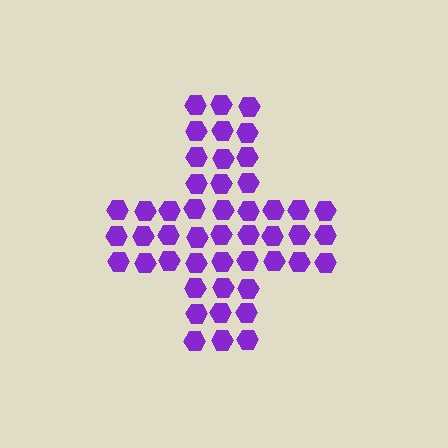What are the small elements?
The small elements are hexagons.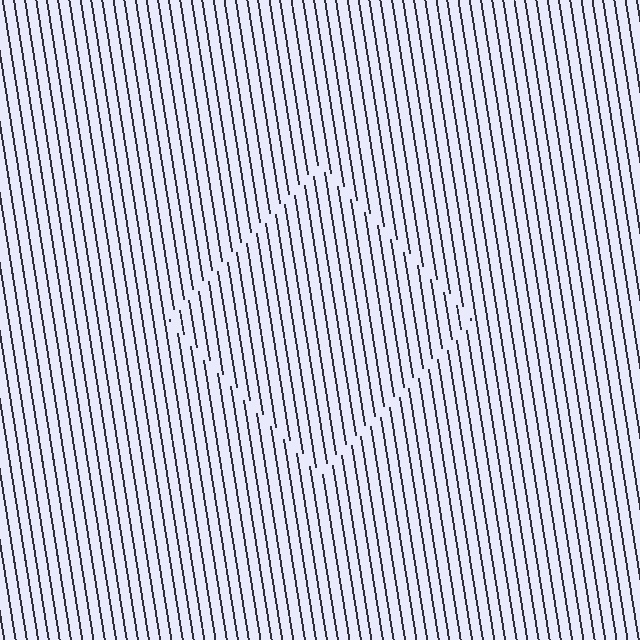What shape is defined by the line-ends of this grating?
An illusory square. The interior of the shape contains the same grating, shifted by half a period — the contour is defined by the phase discontinuity where line-ends from the inner and outer gratings abut.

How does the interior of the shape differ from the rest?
The interior of the shape contains the same grating, shifted by half a period — the contour is defined by the phase discontinuity where line-ends from the inner and outer gratings abut.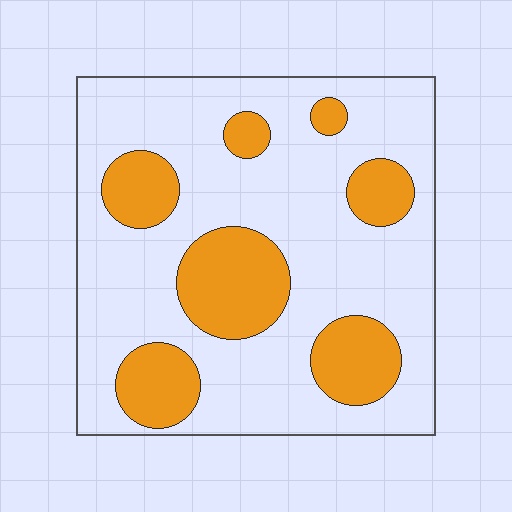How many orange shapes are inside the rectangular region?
7.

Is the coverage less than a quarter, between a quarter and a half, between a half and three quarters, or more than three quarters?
Between a quarter and a half.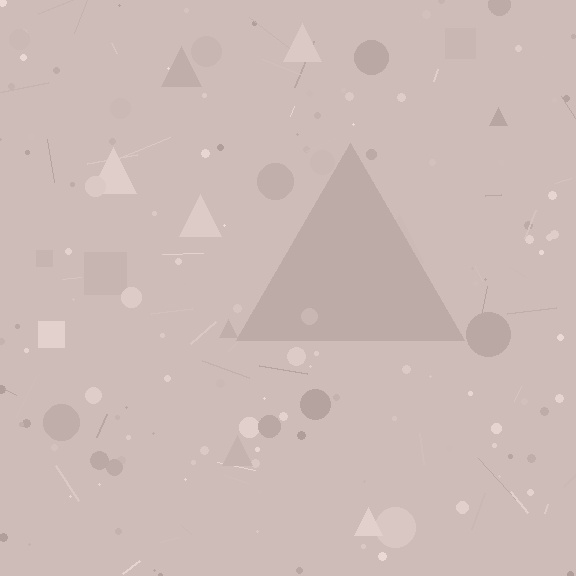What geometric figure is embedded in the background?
A triangle is embedded in the background.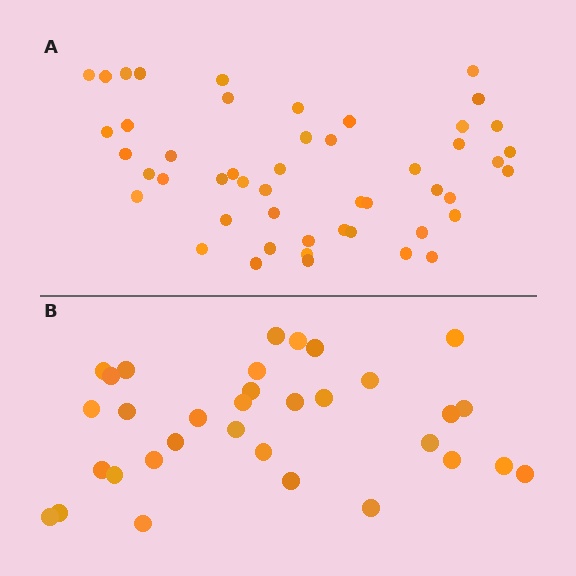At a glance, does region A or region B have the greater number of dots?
Region A (the top region) has more dots.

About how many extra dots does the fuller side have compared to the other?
Region A has approximately 15 more dots than region B.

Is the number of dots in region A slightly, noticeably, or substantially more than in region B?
Region A has substantially more. The ratio is roughly 1.5 to 1.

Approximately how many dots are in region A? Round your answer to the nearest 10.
About 50 dots. (The exact count is 49, which rounds to 50.)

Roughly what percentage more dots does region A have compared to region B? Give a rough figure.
About 50% more.